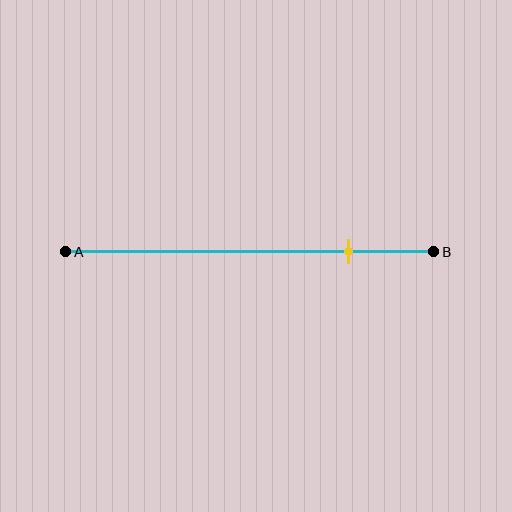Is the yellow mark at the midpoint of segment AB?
No, the mark is at about 75% from A, not at the 50% midpoint.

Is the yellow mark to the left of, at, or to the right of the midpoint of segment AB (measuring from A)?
The yellow mark is to the right of the midpoint of segment AB.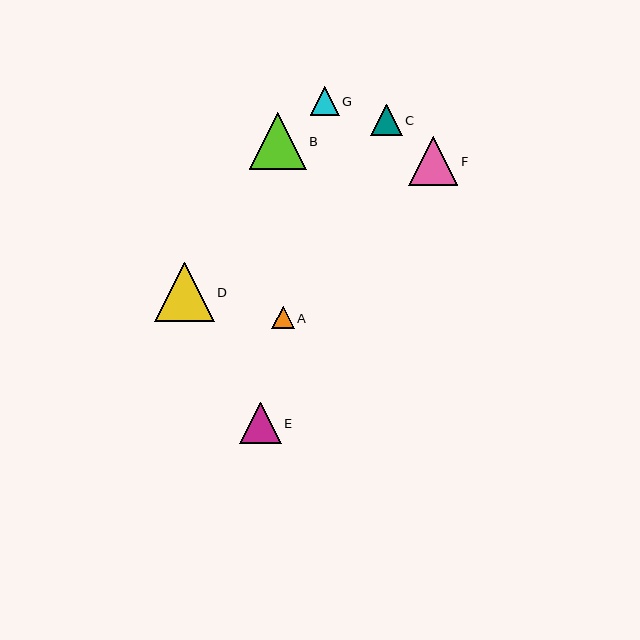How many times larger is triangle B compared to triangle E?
Triangle B is approximately 1.4 times the size of triangle E.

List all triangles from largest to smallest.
From largest to smallest: D, B, F, E, C, G, A.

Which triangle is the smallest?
Triangle A is the smallest with a size of approximately 22 pixels.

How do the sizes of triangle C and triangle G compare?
Triangle C and triangle G are approximately the same size.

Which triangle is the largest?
Triangle D is the largest with a size of approximately 60 pixels.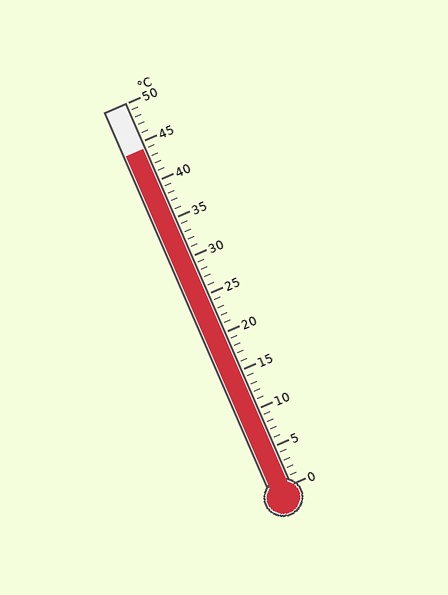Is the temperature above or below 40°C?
The temperature is above 40°C.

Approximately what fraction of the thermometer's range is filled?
The thermometer is filled to approximately 90% of its range.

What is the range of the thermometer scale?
The thermometer scale ranges from 0°C to 50°C.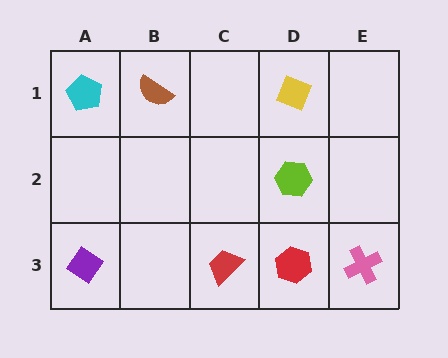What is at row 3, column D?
A red hexagon.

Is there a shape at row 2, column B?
No, that cell is empty.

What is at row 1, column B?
A brown semicircle.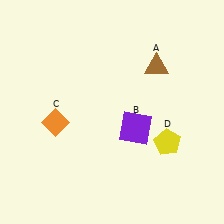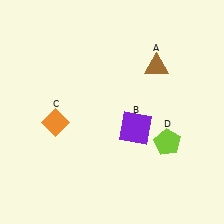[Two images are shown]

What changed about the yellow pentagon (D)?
In Image 1, D is yellow. In Image 2, it changed to lime.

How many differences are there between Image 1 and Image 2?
There is 1 difference between the two images.